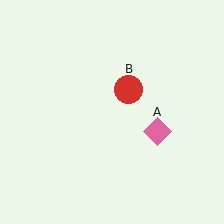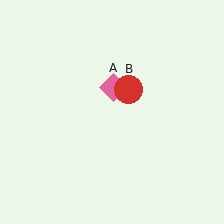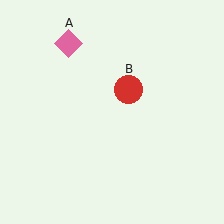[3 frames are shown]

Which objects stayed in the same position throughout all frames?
Red circle (object B) remained stationary.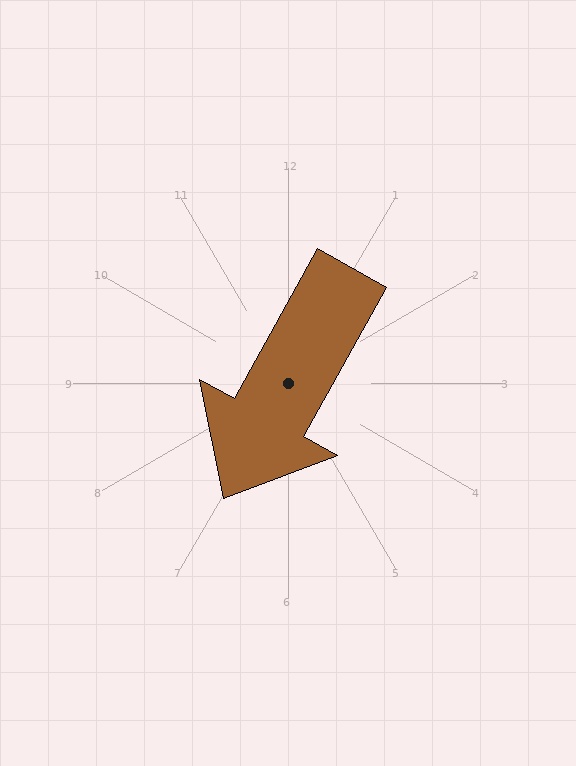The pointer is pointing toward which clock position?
Roughly 7 o'clock.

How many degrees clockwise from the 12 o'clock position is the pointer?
Approximately 209 degrees.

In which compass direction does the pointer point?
Southwest.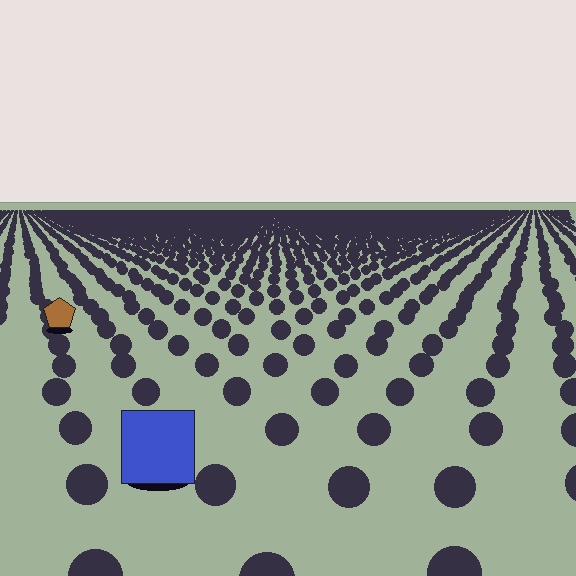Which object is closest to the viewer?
The blue square is closest. The texture marks near it are larger and more spread out.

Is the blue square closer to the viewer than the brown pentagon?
Yes. The blue square is closer — you can tell from the texture gradient: the ground texture is coarser near it.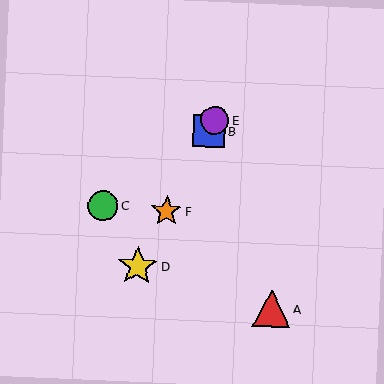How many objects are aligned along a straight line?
4 objects (B, D, E, F) are aligned along a straight line.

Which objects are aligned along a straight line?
Objects B, D, E, F are aligned along a straight line.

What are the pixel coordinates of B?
Object B is at (209, 131).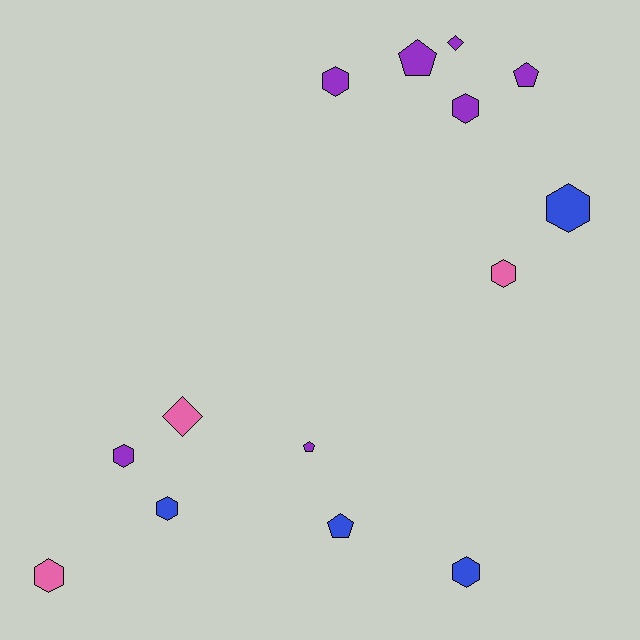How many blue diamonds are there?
There are no blue diamonds.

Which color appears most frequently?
Purple, with 7 objects.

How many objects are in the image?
There are 14 objects.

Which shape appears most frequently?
Hexagon, with 8 objects.